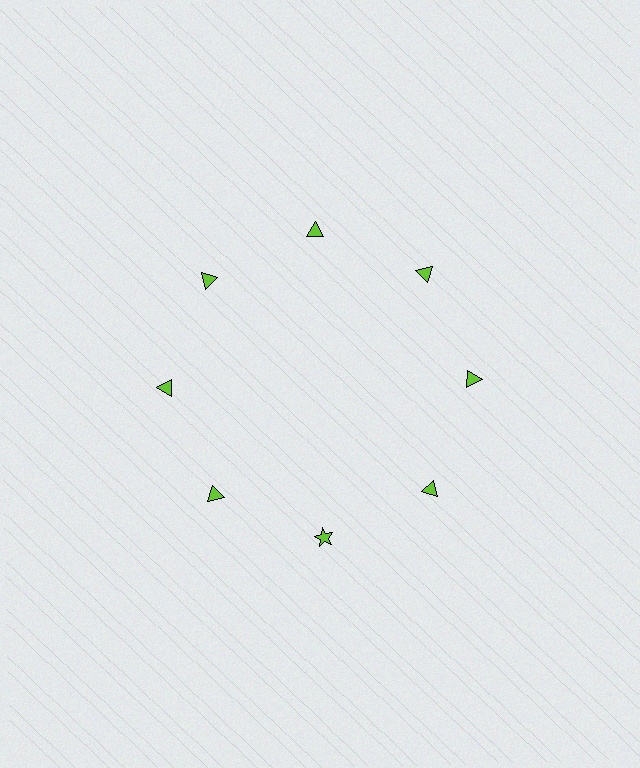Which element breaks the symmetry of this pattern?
The lime star at roughly the 6 o'clock position breaks the symmetry. All other shapes are lime triangles.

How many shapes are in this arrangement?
There are 8 shapes arranged in a ring pattern.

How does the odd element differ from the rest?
It has a different shape: star instead of triangle.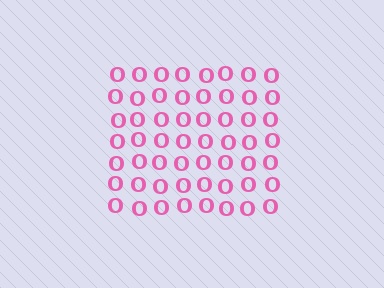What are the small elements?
The small elements are letter O's.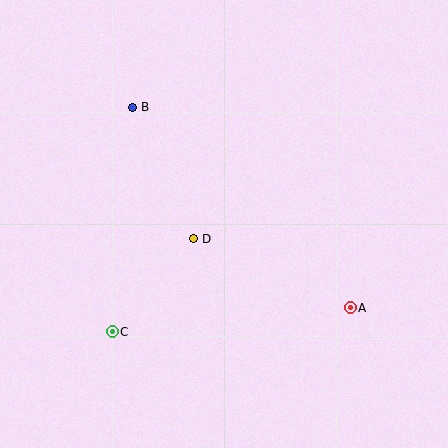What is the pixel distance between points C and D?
The distance between C and D is 123 pixels.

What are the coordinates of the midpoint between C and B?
The midpoint between C and B is at (123, 219).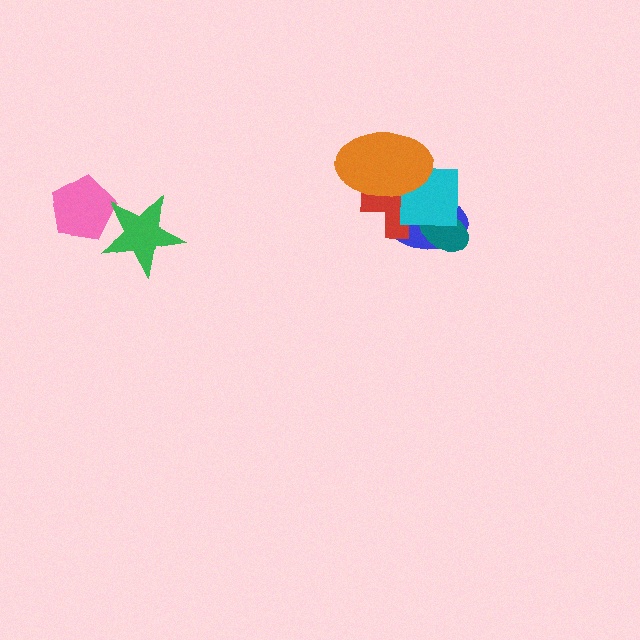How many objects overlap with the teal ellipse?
3 objects overlap with the teal ellipse.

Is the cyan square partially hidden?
Yes, it is partially covered by another shape.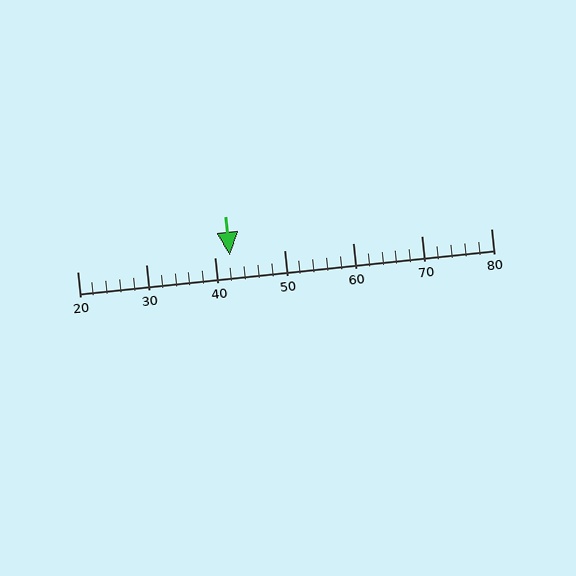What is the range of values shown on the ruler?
The ruler shows values from 20 to 80.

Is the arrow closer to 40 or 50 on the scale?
The arrow is closer to 40.